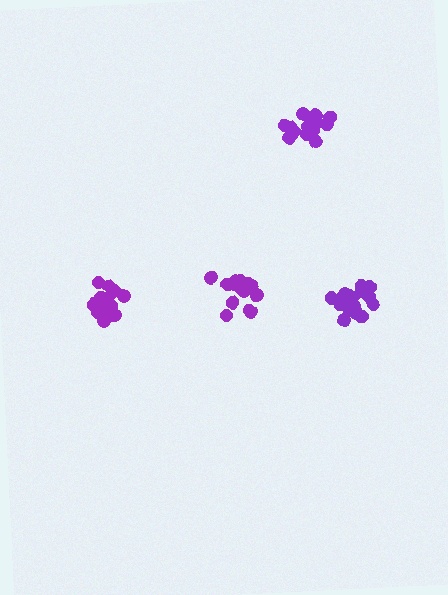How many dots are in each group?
Group 1: 18 dots, Group 2: 21 dots, Group 3: 17 dots, Group 4: 16 dots (72 total).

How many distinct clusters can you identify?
There are 4 distinct clusters.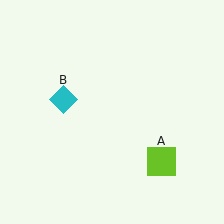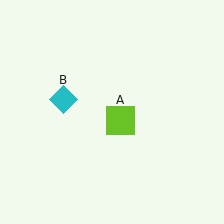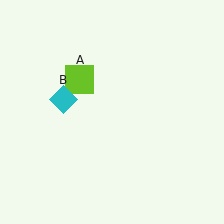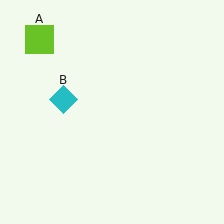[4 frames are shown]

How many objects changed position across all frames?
1 object changed position: lime square (object A).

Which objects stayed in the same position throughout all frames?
Cyan diamond (object B) remained stationary.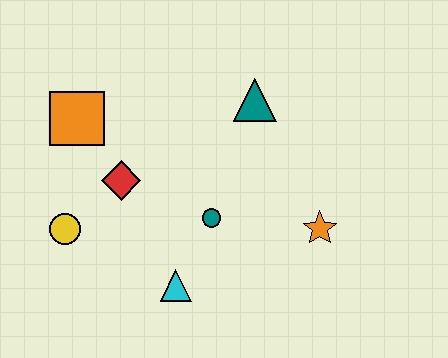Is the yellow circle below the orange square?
Yes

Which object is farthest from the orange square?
The orange star is farthest from the orange square.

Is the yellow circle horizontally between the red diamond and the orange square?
No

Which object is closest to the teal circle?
The cyan triangle is closest to the teal circle.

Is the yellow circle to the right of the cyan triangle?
No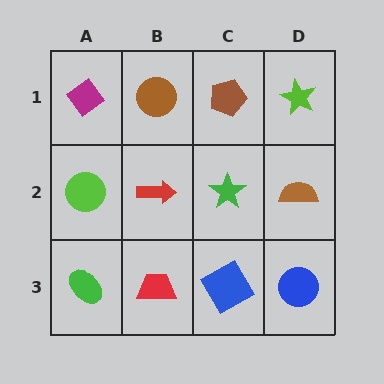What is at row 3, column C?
A blue square.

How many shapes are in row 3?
4 shapes.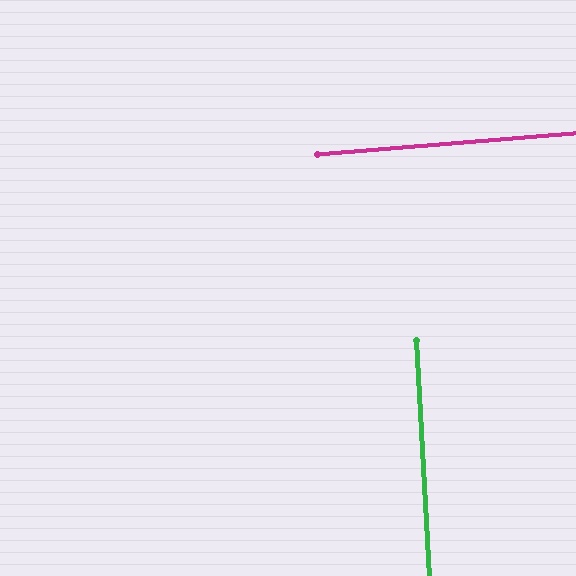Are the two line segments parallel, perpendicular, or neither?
Perpendicular — they meet at approximately 88°.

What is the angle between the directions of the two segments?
Approximately 88 degrees.